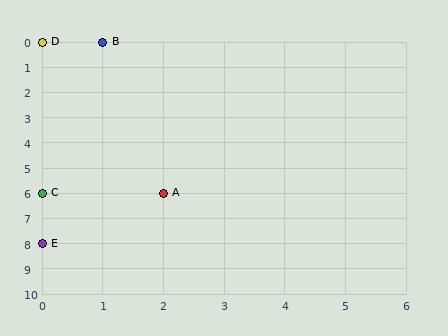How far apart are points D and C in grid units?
Points D and C are 6 rows apart.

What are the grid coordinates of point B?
Point B is at grid coordinates (1, 0).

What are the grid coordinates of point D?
Point D is at grid coordinates (0, 0).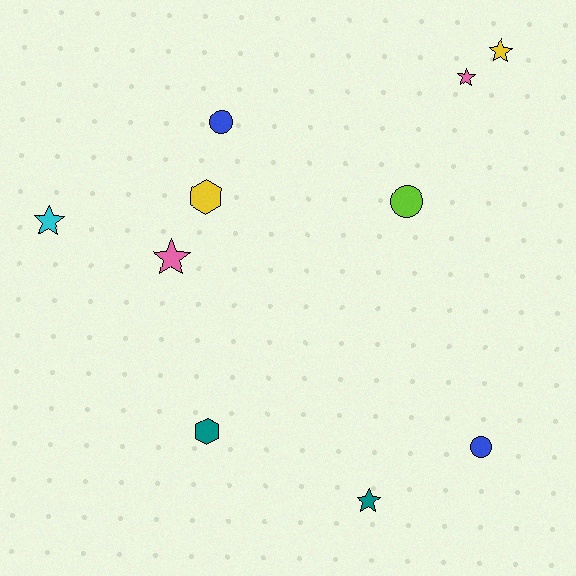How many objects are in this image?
There are 10 objects.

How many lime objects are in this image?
There is 1 lime object.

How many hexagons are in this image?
There are 2 hexagons.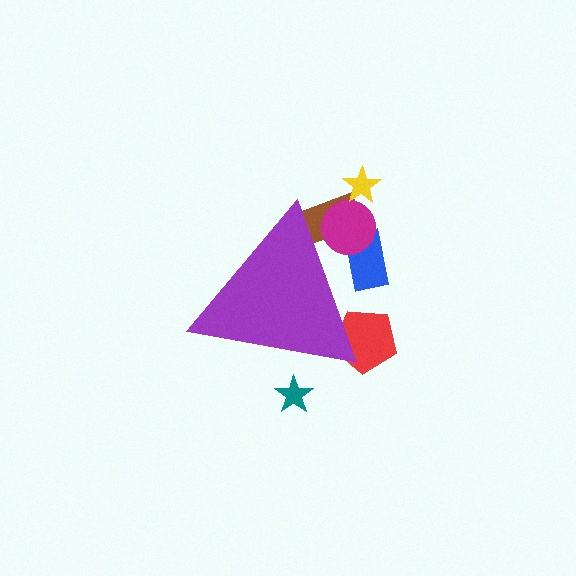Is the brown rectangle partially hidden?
Yes, the brown rectangle is partially hidden behind the purple triangle.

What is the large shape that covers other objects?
A purple triangle.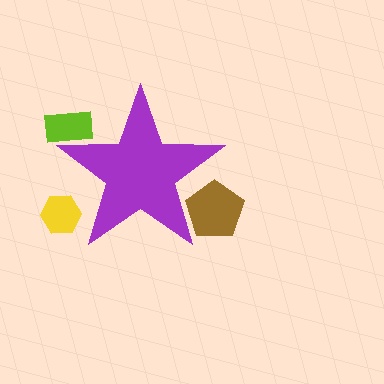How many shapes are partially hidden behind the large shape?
3 shapes are partially hidden.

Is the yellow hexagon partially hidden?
Yes, the yellow hexagon is partially hidden behind the purple star.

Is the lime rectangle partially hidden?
Yes, the lime rectangle is partially hidden behind the purple star.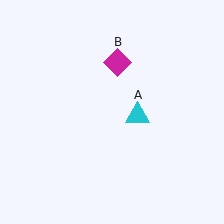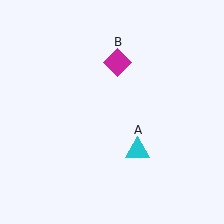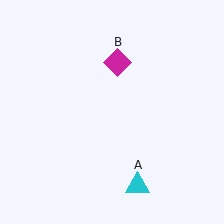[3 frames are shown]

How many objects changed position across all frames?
1 object changed position: cyan triangle (object A).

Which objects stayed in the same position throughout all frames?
Magenta diamond (object B) remained stationary.